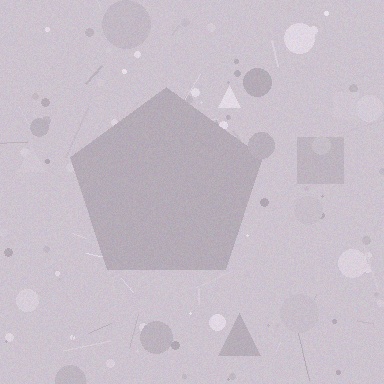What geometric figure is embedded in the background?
A pentagon is embedded in the background.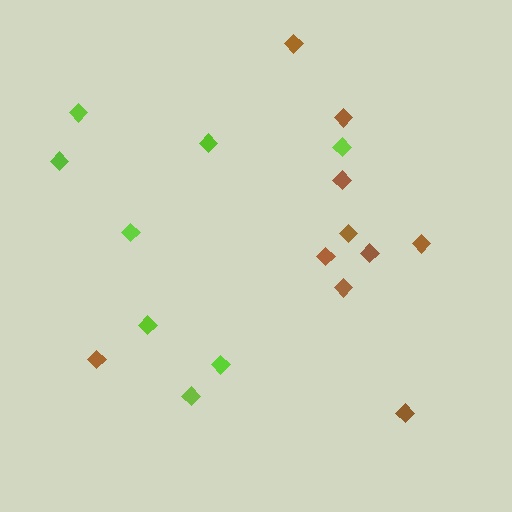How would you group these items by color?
There are 2 groups: one group of brown diamonds (10) and one group of lime diamonds (8).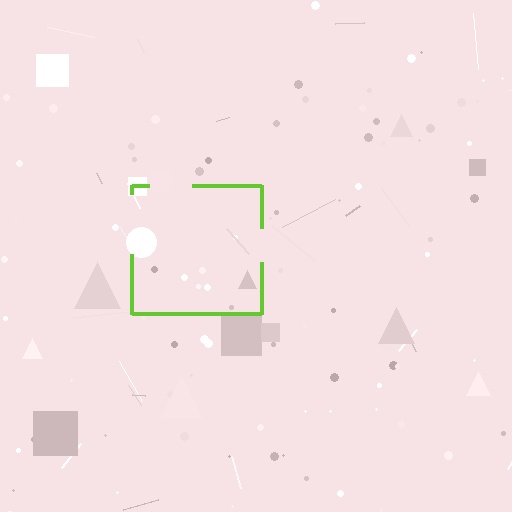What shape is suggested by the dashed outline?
The dashed outline suggests a square.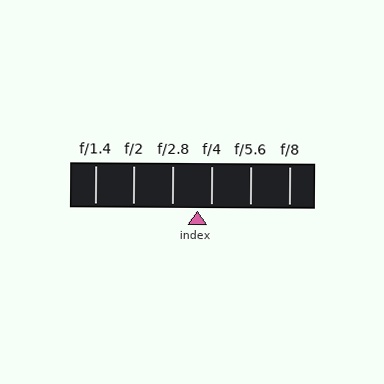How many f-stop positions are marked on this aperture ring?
There are 6 f-stop positions marked.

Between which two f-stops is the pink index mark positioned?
The index mark is between f/2.8 and f/4.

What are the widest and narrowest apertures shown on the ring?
The widest aperture shown is f/1.4 and the narrowest is f/8.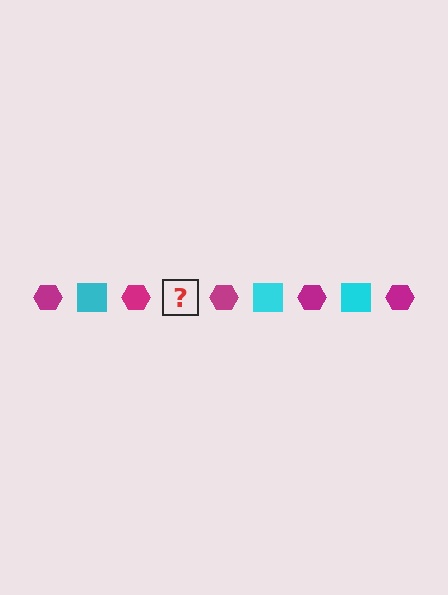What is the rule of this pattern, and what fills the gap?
The rule is that the pattern alternates between magenta hexagon and cyan square. The gap should be filled with a cyan square.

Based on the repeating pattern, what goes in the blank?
The blank should be a cyan square.